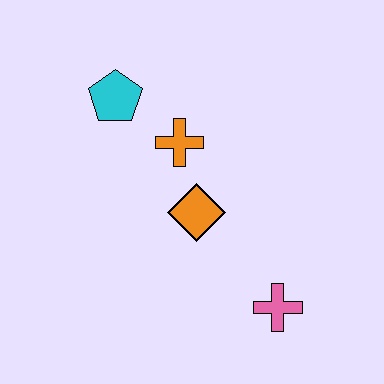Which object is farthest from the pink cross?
The cyan pentagon is farthest from the pink cross.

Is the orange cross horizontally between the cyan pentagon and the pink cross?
Yes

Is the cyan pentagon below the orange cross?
No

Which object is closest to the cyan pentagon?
The orange cross is closest to the cyan pentagon.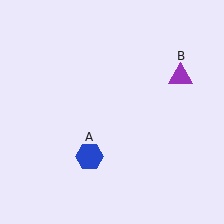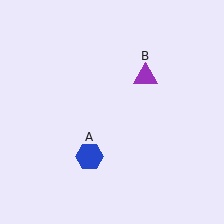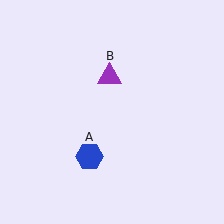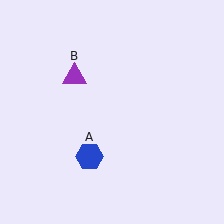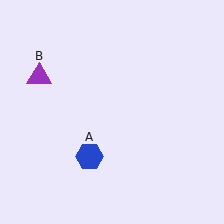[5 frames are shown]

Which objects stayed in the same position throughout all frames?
Blue hexagon (object A) remained stationary.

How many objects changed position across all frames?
1 object changed position: purple triangle (object B).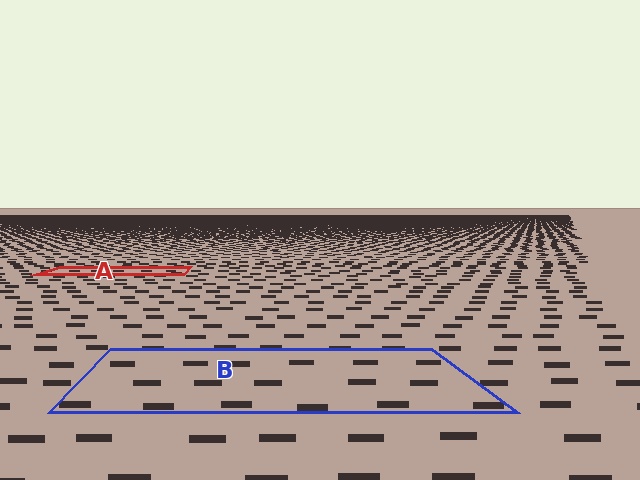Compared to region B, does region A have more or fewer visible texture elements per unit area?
Region A has more texture elements per unit area — they are packed more densely because it is farther away.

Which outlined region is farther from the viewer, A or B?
Region A is farther from the viewer — the texture elements inside it appear smaller and more densely packed.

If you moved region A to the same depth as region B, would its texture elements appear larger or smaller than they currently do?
They would appear larger. At a closer depth, the same texture elements are projected at a bigger on-screen size.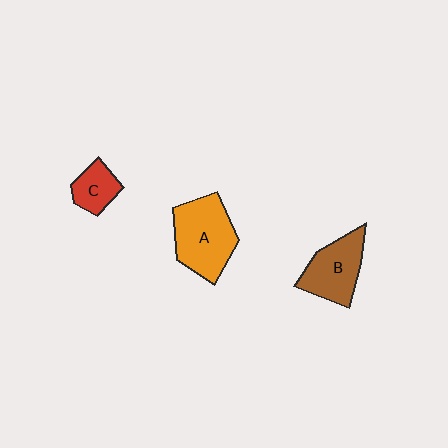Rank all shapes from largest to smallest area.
From largest to smallest: A (orange), B (brown), C (red).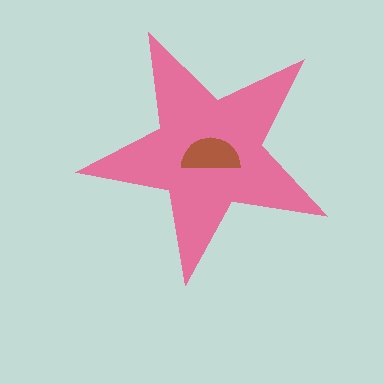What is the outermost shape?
The pink star.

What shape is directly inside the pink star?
The brown semicircle.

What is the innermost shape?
The brown semicircle.